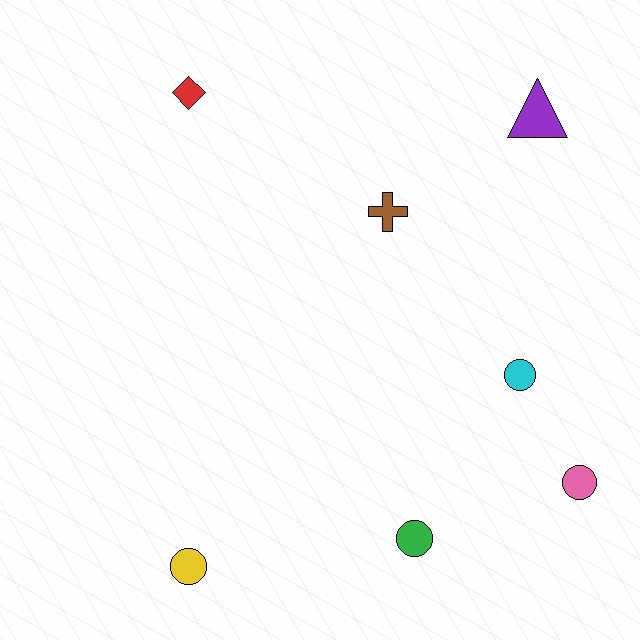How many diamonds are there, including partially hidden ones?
There is 1 diamond.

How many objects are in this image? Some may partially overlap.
There are 7 objects.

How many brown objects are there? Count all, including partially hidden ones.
There is 1 brown object.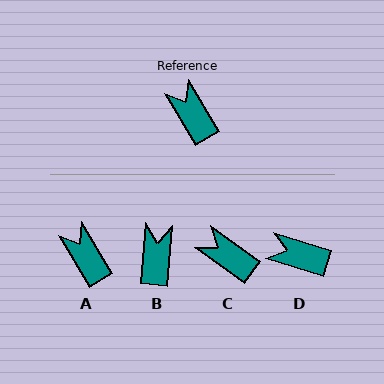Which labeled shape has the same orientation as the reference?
A.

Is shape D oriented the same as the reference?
No, it is off by about 42 degrees.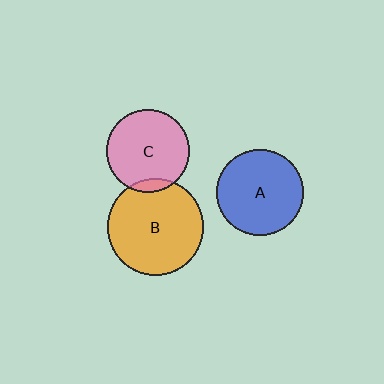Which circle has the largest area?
Circle B (orange).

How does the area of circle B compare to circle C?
Approximately 1.4 times.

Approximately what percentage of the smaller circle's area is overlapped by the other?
Approximately 5%.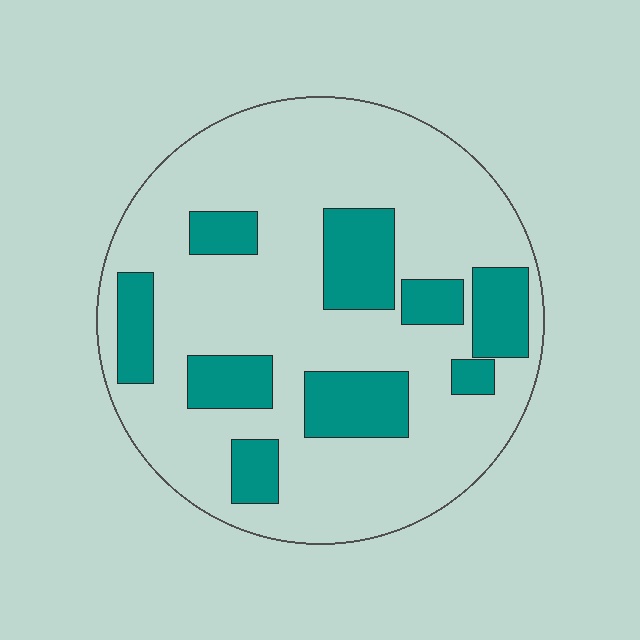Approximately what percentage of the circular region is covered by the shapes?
Approximately 25%.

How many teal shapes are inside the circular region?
9.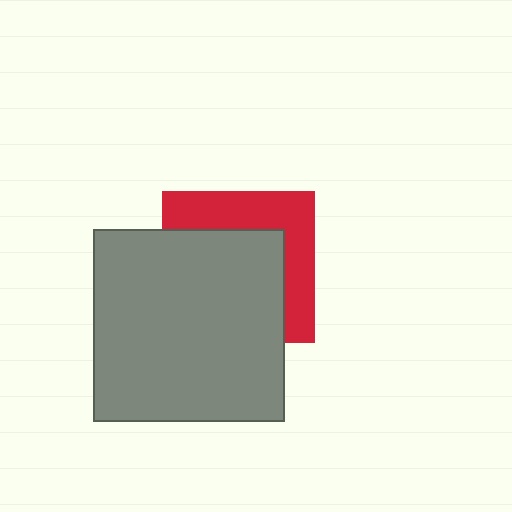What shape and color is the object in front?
The object in front is a gray square.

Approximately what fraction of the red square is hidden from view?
Roughly 60% of the red square is hidden behind the gray square.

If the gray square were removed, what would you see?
You would see the complete red square.